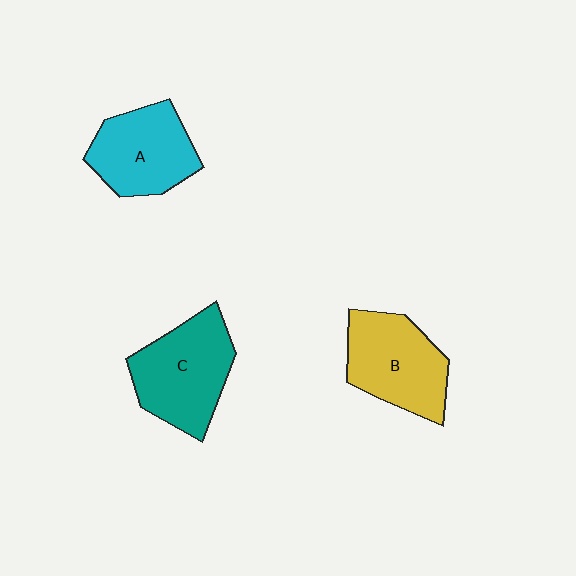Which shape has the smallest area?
Shape A (cyan).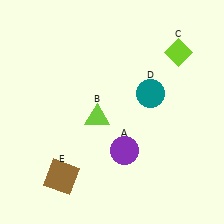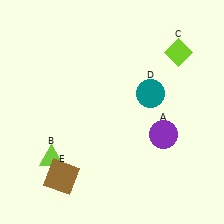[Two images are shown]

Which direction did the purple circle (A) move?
The purple circle (A) moved right.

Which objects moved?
The objects that moved are: the purple circle (A), the lime triangle (B).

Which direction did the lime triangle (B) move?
The lime triangle (B) moved left.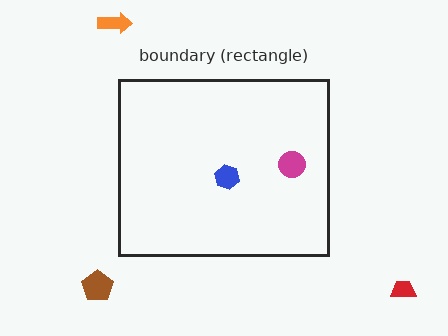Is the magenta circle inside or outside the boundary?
Inside.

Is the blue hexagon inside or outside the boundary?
Inside.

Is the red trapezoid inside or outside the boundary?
Outside.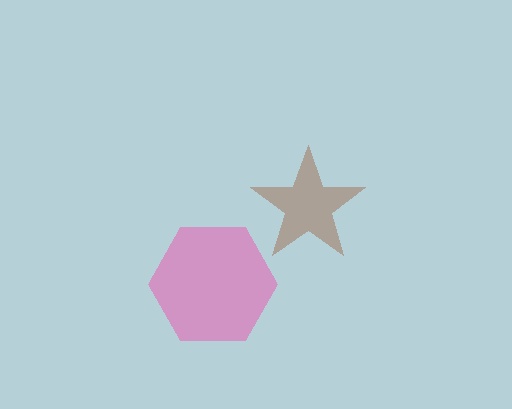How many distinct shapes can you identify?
There are 2 distinct shapes: a pink hexagon, a brown star.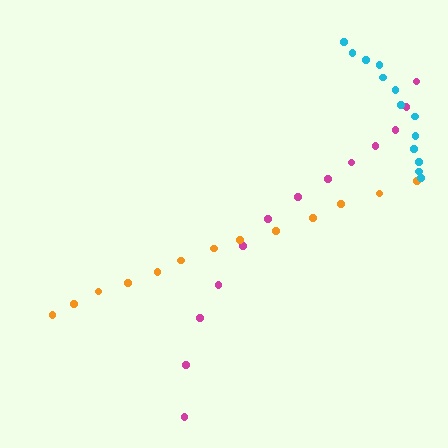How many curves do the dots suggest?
There are 3 distinct paths.